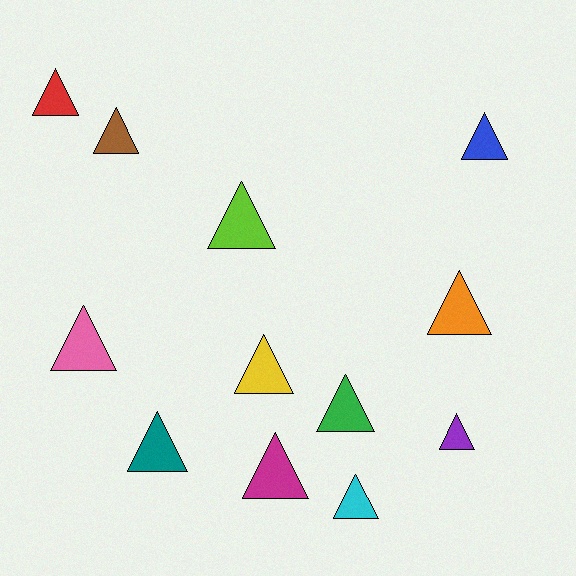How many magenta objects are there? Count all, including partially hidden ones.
There is 1 magenta object.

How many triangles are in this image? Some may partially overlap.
There are 12 triangles.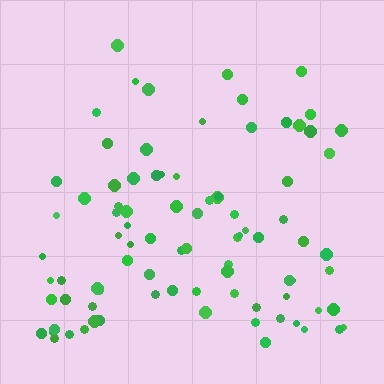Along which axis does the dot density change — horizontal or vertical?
Vertical.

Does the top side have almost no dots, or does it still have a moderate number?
Still a moderate number, just noticeably fewer than the bottom.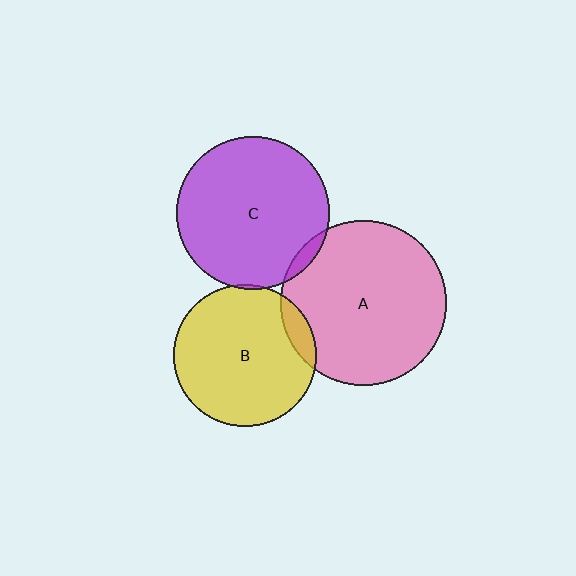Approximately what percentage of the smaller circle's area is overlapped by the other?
Approximately 5%.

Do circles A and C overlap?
Yes.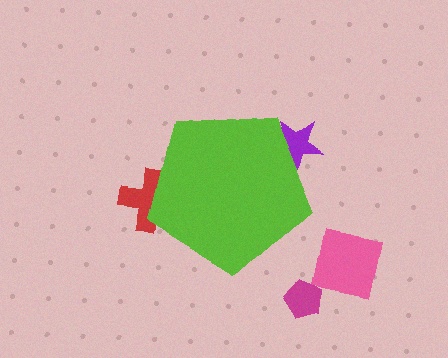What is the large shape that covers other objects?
A lime pentagon.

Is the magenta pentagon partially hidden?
No, the magenta pentagon is fully visible.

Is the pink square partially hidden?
No, the pink square is fully visible.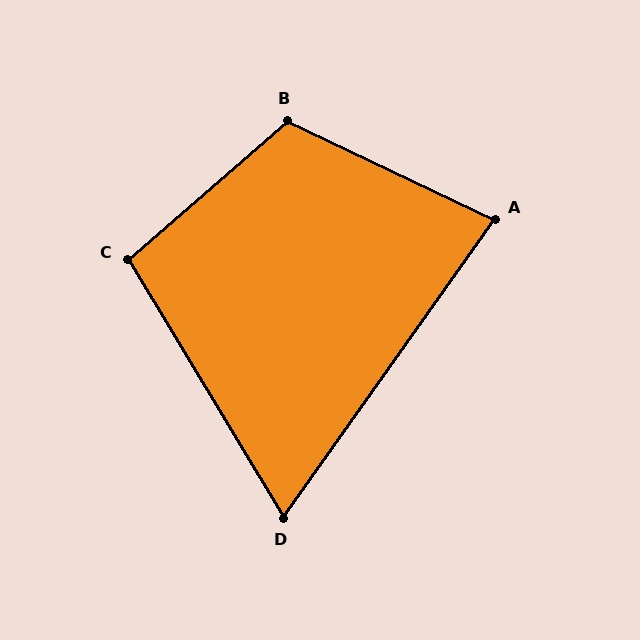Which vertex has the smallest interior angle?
D, at approximately 66 degrees.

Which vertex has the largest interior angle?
B, at approximately 114 degrees.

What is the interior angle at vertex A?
Approximately 80 degrees (acute).